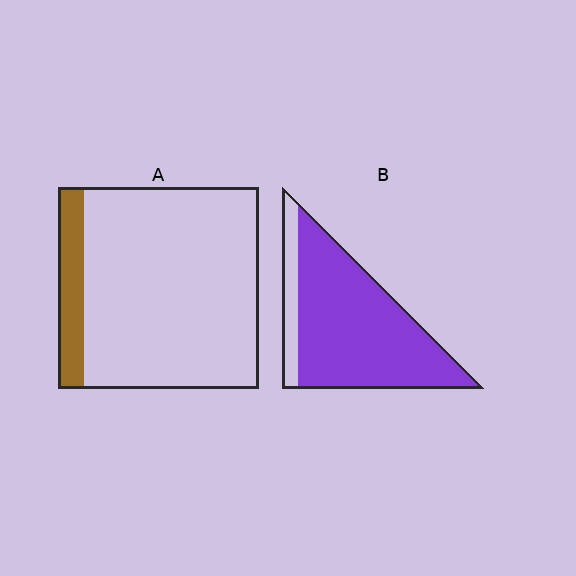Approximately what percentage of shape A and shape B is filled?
A is approximately 15% and B is approximately 85%.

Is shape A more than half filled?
No.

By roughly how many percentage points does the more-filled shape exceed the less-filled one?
By roughly 70 percentage points (B over A).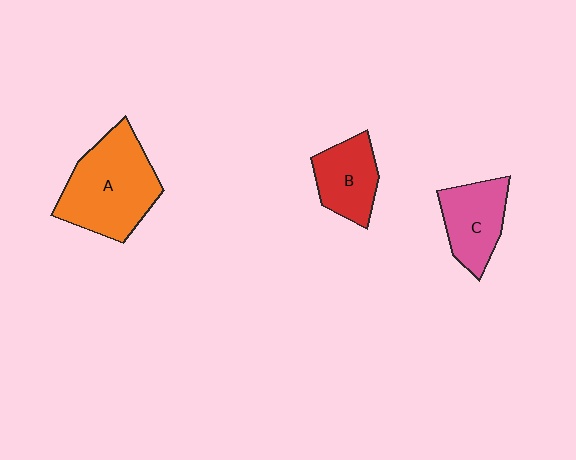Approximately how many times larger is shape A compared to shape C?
Approximately 1.6 times.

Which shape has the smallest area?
Shape B (red).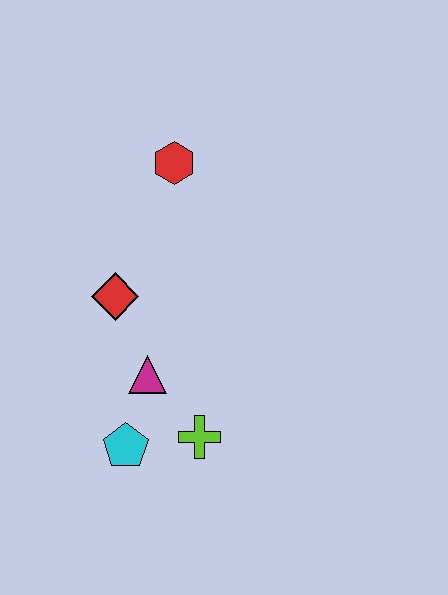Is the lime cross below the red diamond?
Yes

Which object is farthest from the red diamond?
The lime cross is farthest from the red diamond.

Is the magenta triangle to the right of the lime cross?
No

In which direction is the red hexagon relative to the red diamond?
The red hexagon is above the red diamond.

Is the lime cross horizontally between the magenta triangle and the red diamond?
No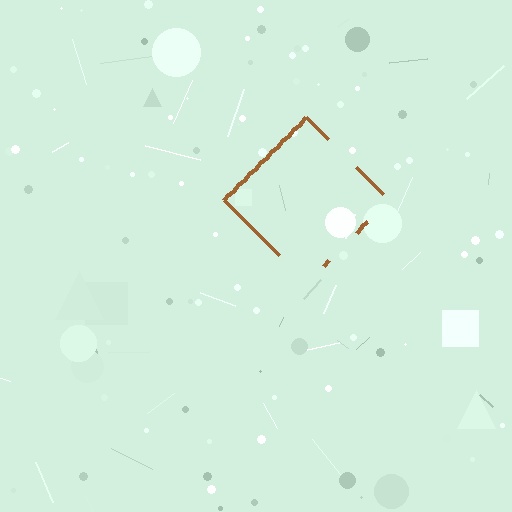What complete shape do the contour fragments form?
The contour fragments form a diamond.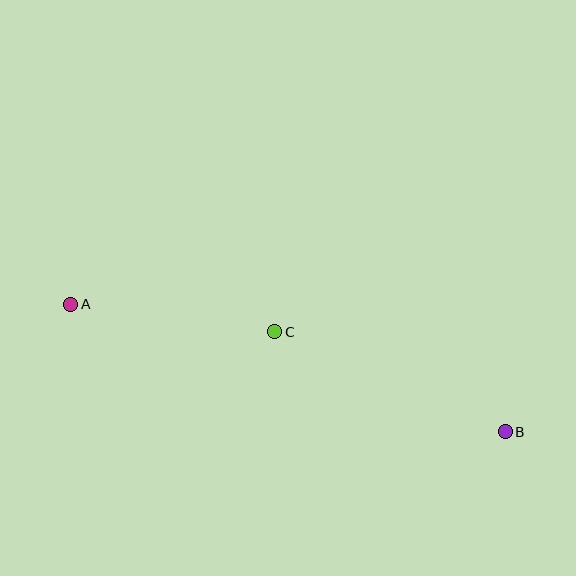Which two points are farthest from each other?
Points A and B are farthest from each other.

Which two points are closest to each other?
Points A and C are closest to each other.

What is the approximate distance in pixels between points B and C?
The distance between B and C is approximately 252 pixels.